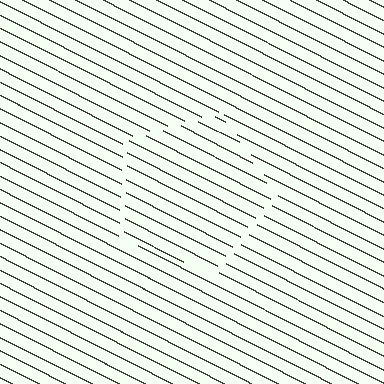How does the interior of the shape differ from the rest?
The interior of the shape contains the same grating, shifted by half a period — the contour is defined by the phase discontinuity where line-ends from the inner and outer gratings abut.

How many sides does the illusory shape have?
5 sides — the line-ends trace a pentagon.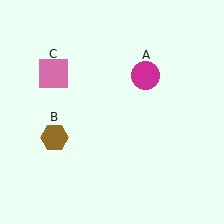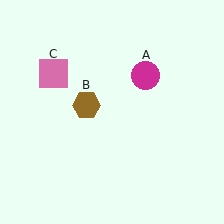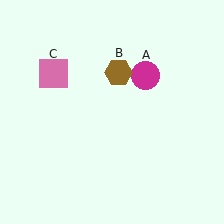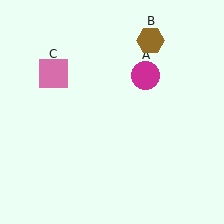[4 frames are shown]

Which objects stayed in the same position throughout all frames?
Magenta circle (object A) and pink square (object C) remained stationary.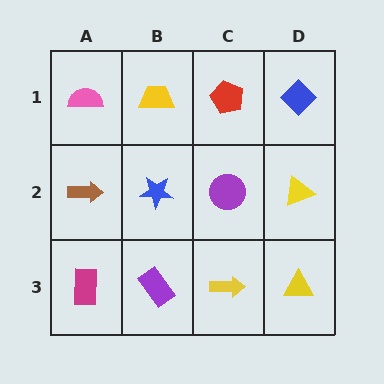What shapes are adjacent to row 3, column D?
A yellow triangle (row 2, column D), a yellow arrow (row 3, column C).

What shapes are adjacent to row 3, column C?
A purple circle (row 2, column C), a purple rectangle (row 3, column B), a yellow triangle (row 3, column D).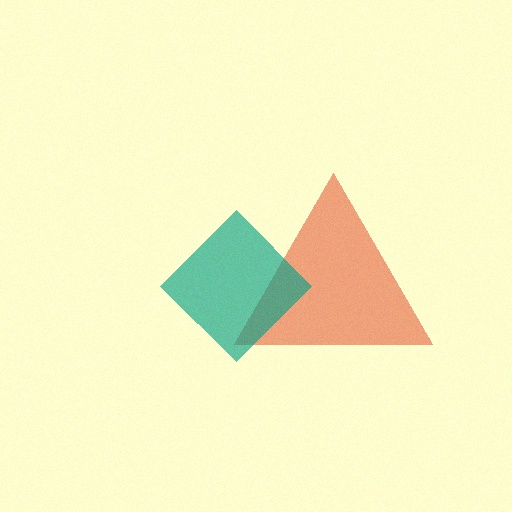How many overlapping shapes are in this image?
There are 2 overlapping shapes in the image.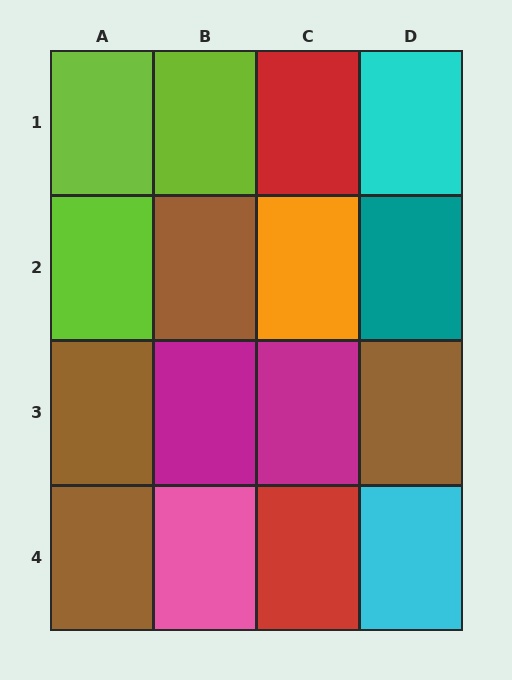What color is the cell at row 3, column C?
Magenta.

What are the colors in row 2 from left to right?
Lime, brown, orange, teal.